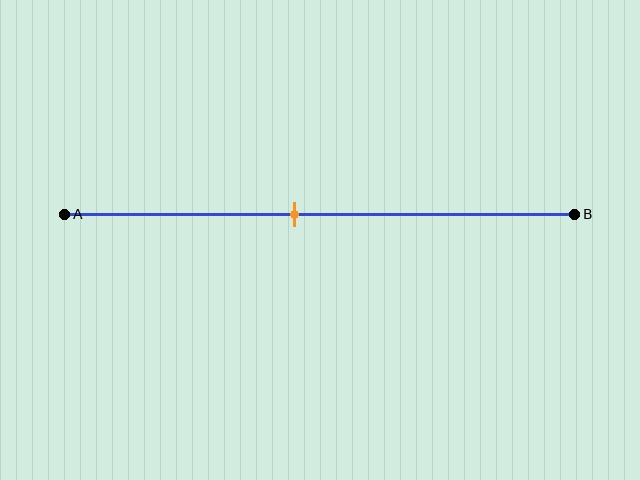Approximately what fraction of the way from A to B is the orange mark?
The orange mark is approximately 45% of the way from A to B.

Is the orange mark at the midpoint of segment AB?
No, the mark is at about 45% from A, not at the 50% midpoint.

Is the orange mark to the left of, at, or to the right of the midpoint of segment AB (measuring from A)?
The orange mark is to the left of the midpoint of segment AB.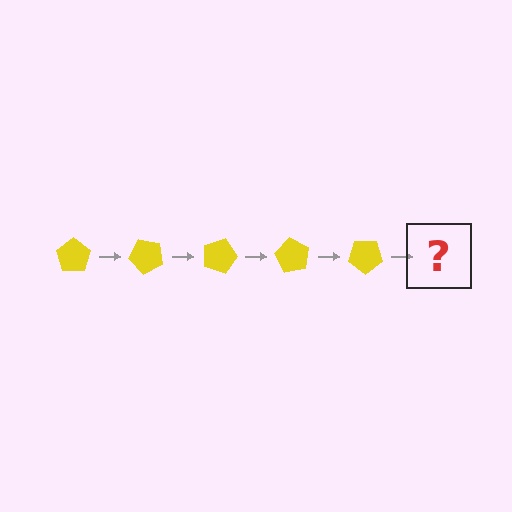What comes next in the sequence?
The next element should be a yellow pentagon rotated 225 degrees.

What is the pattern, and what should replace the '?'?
The pattern is that the pentagon rotates 45 degrees each step. The '?' should be a yellow pentagon rotated 225 degrees.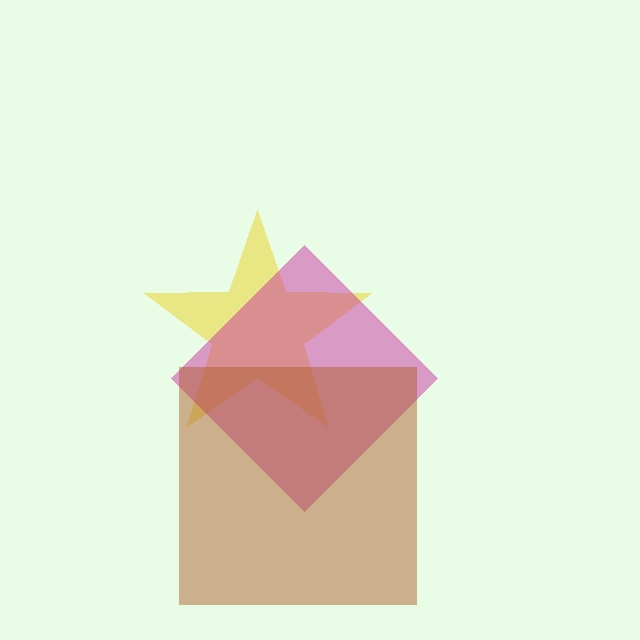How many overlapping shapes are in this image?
There are 3 overlapping shapes in the image.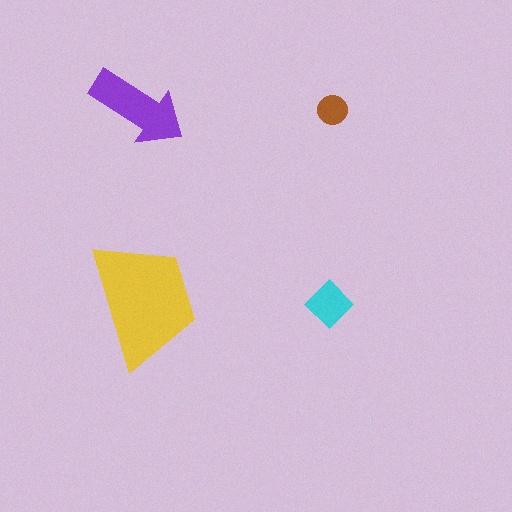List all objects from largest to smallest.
The yellow trapezoid, the purple arrow, the cyan diamond, the brown circle.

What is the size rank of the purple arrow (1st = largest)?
2nd.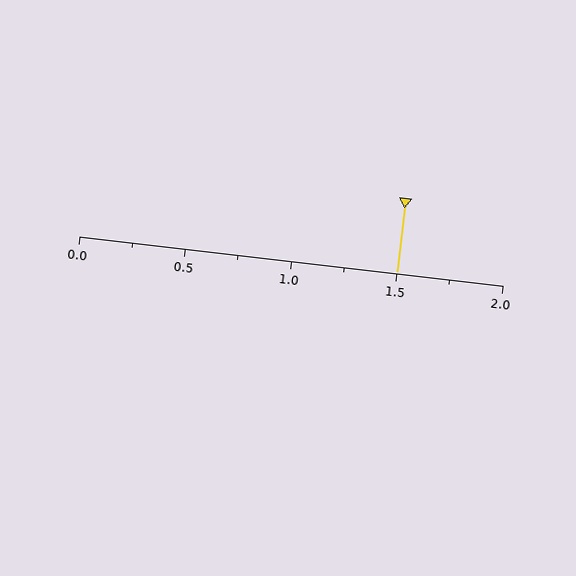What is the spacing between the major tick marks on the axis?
The major ticks are spaced 0.5 apart.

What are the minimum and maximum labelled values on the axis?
The axis runs from 0.0 to 2.0.